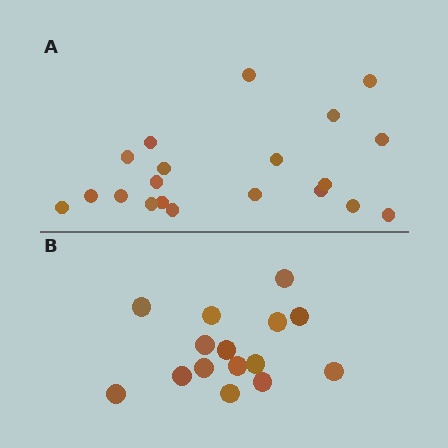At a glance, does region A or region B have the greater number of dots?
Region A (the top region) has more dots.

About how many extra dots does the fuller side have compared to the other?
Region A has about 5 more dots than region B.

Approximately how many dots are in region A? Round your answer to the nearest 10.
About 20 dots.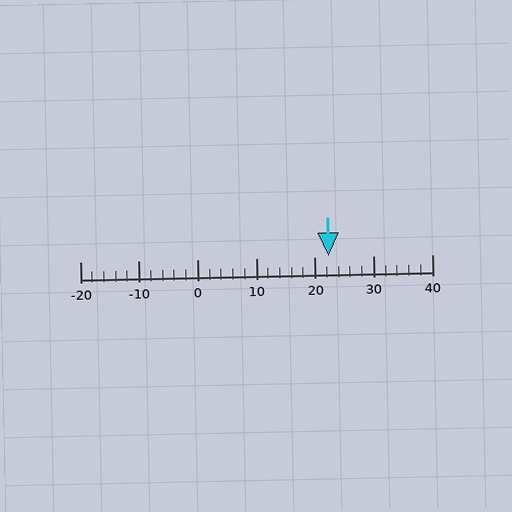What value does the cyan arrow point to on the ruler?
The cyan arrow points to approximately 22.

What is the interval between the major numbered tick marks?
The major tick marks are spaced 10 units apart.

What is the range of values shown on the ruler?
The ruler shows values from -20 to 40.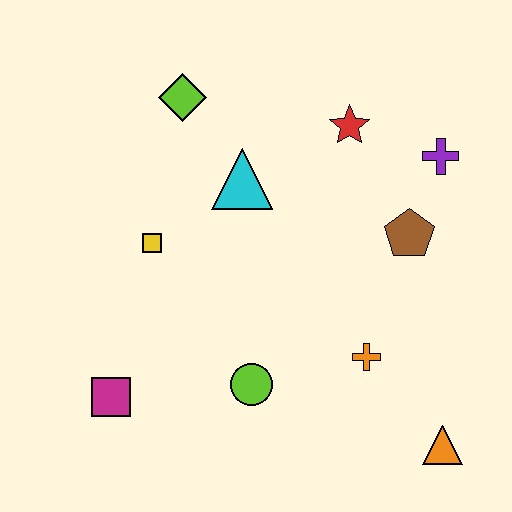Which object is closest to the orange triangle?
The orange cross is closest to the orange triangle.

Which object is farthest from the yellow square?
The orange triangle is farthest from the yellow square.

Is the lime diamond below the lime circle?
No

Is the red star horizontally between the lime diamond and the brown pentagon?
Yes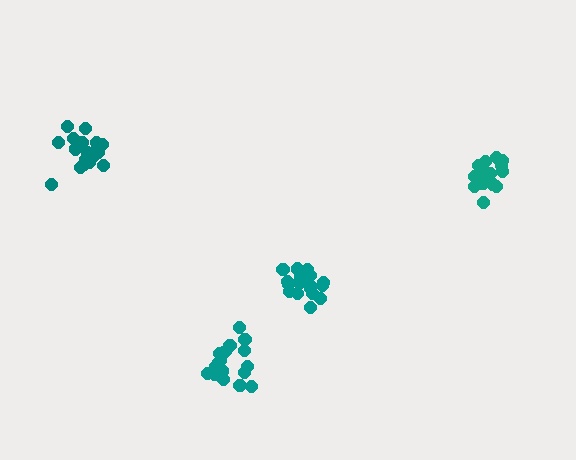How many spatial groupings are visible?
There are 4 spatial groupings.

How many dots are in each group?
Group 1: 20 dots, Group 2: 19 dots, Group 3: 18 dots, Group 4: 20 dots (77 total).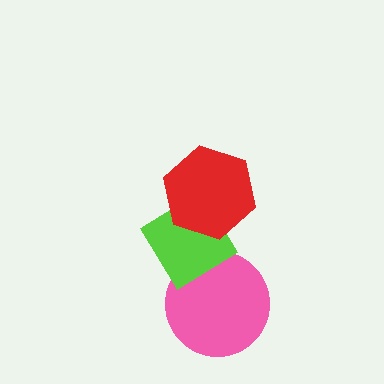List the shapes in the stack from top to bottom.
From top to bottom: the red hexagon, the lime diamond, the pink circle.